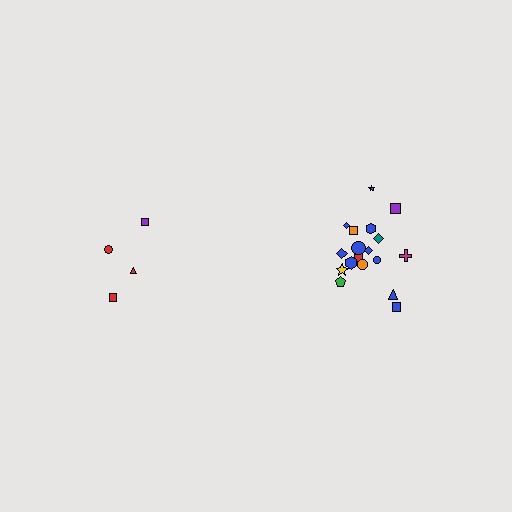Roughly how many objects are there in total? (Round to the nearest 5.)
Roughly 20 objects in total.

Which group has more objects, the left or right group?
The right group.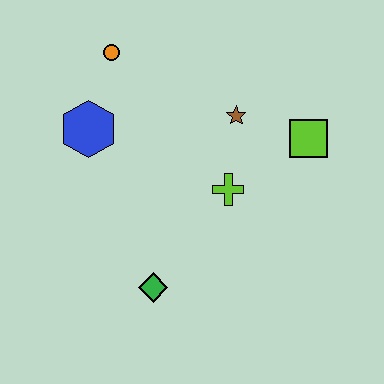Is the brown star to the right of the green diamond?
Yes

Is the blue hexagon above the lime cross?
Yes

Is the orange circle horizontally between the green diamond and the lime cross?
No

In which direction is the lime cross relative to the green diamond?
The lime cross is above the green diamond.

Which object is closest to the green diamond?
The lime cross is closest to the green diamond.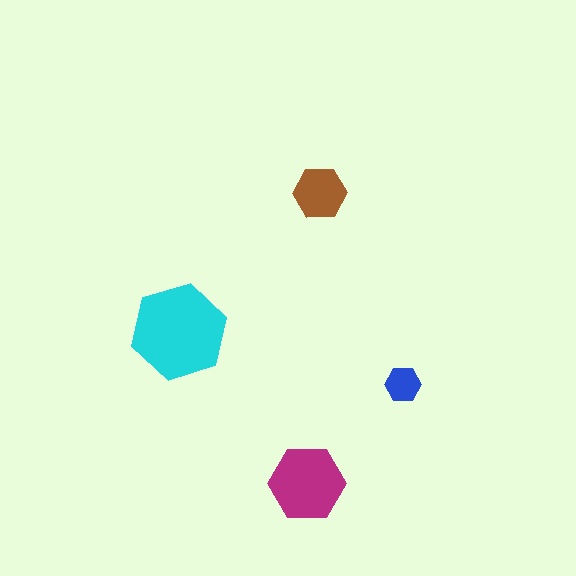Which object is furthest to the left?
The cyan hexagon is leftmost.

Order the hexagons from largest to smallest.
the cyan one, the magenta one, the brown one, the blue one.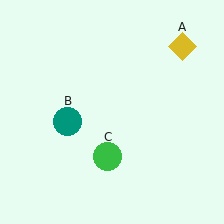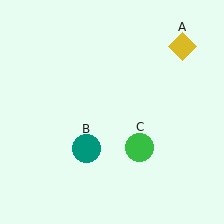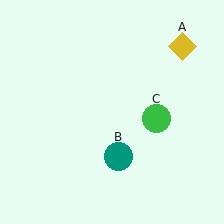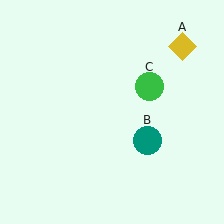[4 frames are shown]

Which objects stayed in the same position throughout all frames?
Yellow diamond (object A) remained stationary.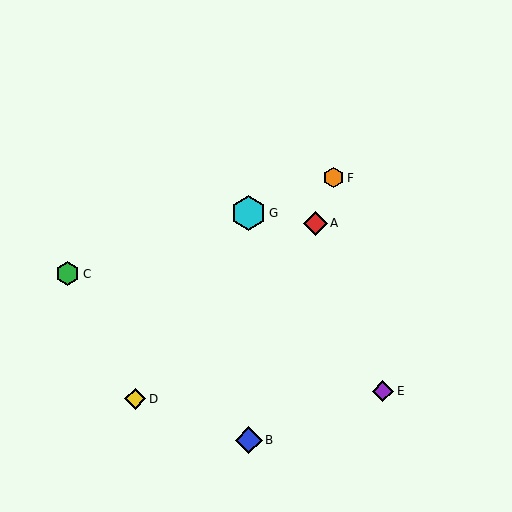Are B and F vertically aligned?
No, B is at x≈249 and F is at x≈334.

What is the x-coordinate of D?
Object D is at x≈135.